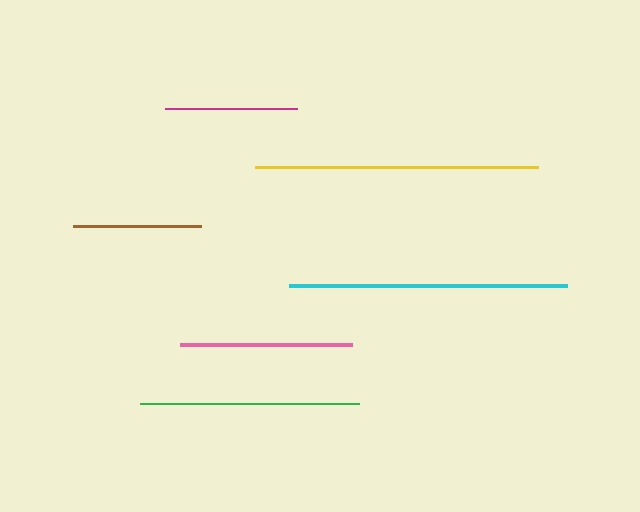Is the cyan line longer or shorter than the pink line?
The cyan line is longer than the pink line.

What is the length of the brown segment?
The brown segment is approximately 127 pixels long.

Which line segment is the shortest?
The brown line is the shortest at approximately 127 pixels.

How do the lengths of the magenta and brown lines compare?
The magenta and brown lines are approximately the same length.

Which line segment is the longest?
The yellow line is the longest at approximately 283 pixels.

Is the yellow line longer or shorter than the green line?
The yellow line is longer than the green line.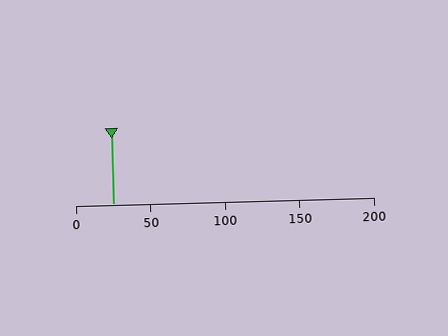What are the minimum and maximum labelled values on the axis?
The axis runs from 0 to 200.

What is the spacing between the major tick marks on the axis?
The major ticks are spaced 50 apart.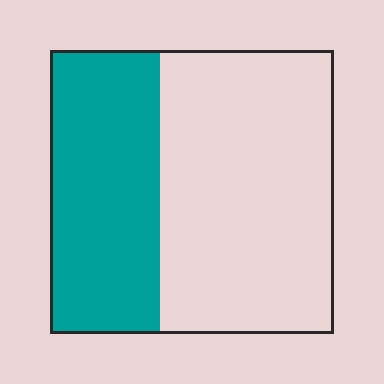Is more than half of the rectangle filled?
No.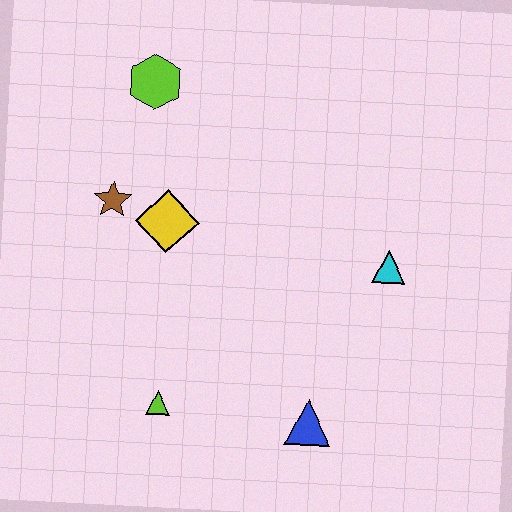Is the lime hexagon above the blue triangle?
Yes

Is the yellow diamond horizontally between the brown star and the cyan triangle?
Yes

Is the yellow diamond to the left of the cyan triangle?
Yes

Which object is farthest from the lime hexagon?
The blue triangle is farthest from the lime hexagon.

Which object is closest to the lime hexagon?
The brown star is closest to the lime hexagon.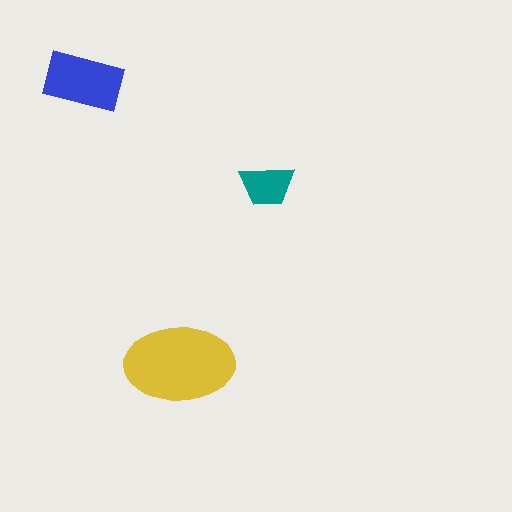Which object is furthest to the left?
The blue rectangle is leftmost.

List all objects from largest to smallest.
The yellow ellipse, the blue rectangle, the teal trapezoid.